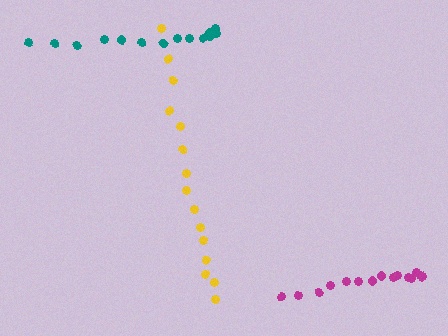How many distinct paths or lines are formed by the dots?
There are 3 distinct paths.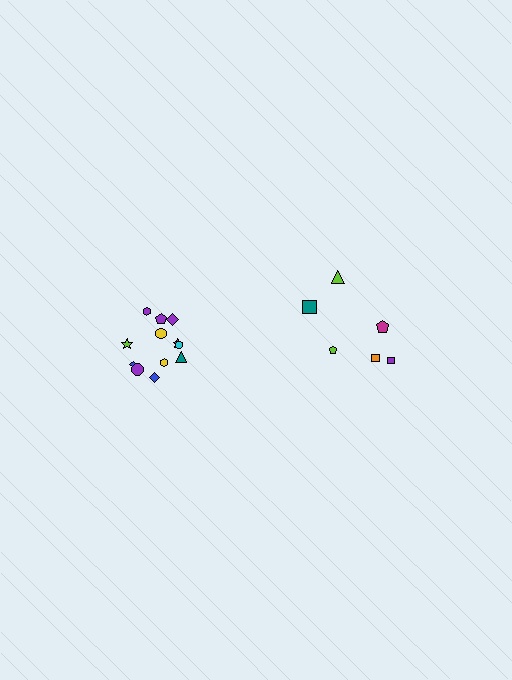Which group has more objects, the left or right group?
The left group.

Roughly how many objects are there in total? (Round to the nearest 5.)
Roughly 20 objects in total.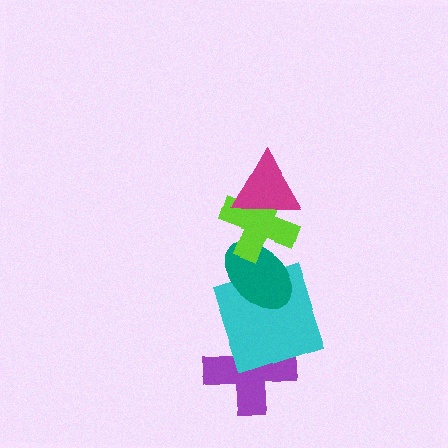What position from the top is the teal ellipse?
The teal ellipse is 3rd from the top.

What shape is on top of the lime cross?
The magenta triangle is on top of the lime cross.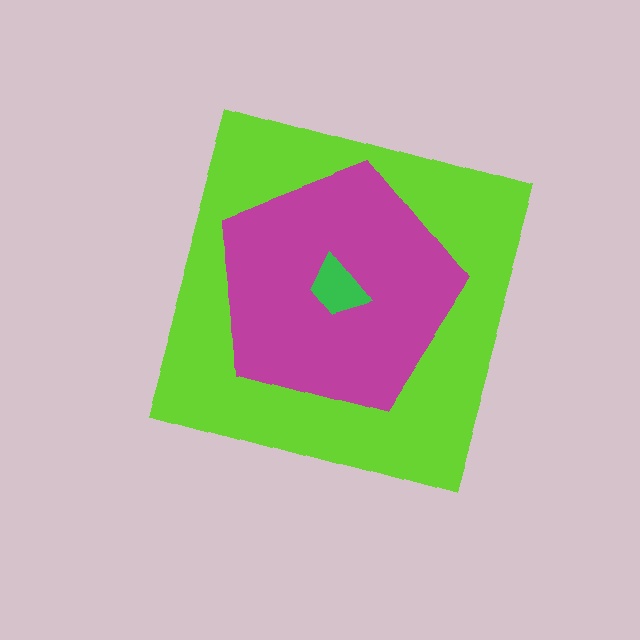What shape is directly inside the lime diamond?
The magenta pentagon.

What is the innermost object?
The green trapezoid.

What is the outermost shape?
The lime diamond.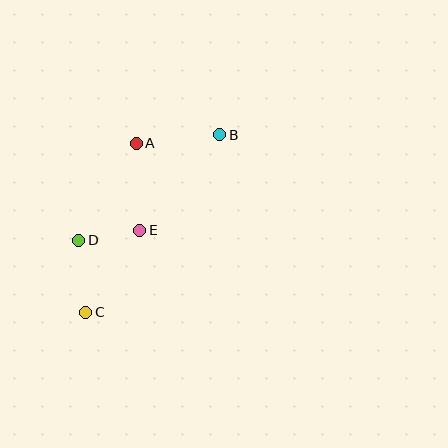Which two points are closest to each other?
Points D and E are closest to each other.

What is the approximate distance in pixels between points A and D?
The distance between A and D is approximately 113 pixels.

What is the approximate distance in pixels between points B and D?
The distance between B and D is approximately 176 pixels.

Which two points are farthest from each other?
Points B and C are farthest from each other.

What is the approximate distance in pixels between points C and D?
The distance between C and D is approximately 73 pixels.